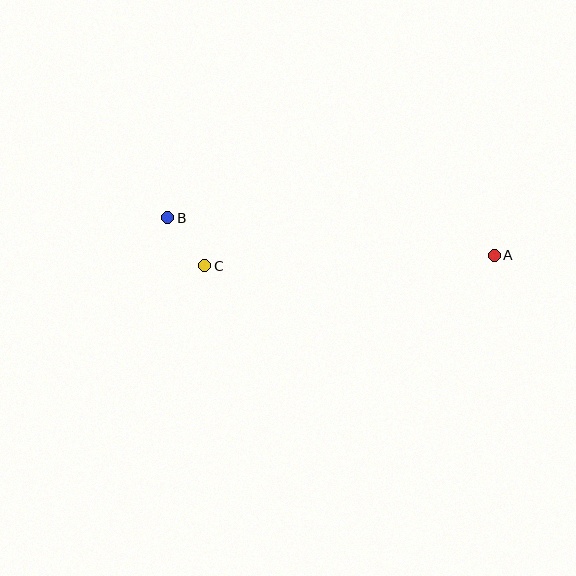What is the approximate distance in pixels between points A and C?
The distance between A and C is approximately 290 pixels.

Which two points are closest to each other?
Points B and C are closest to each other.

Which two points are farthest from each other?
Points A and B are farthest from each other.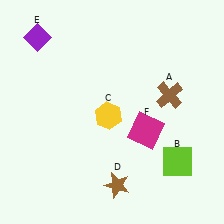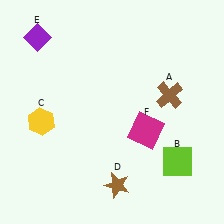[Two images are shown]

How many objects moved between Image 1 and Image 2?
1 object moved between the two images.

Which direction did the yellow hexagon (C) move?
The yellow hexagon (C) moved left.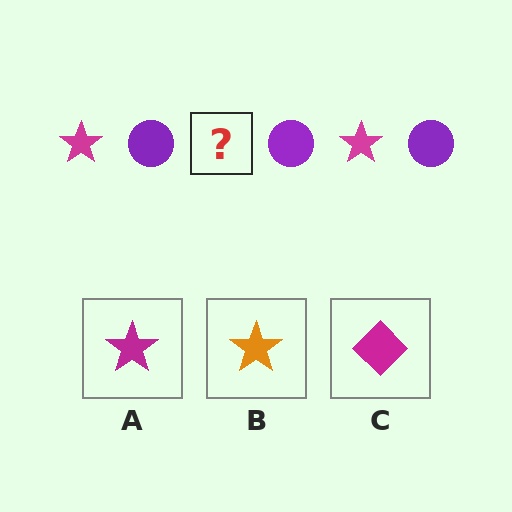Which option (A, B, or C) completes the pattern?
A.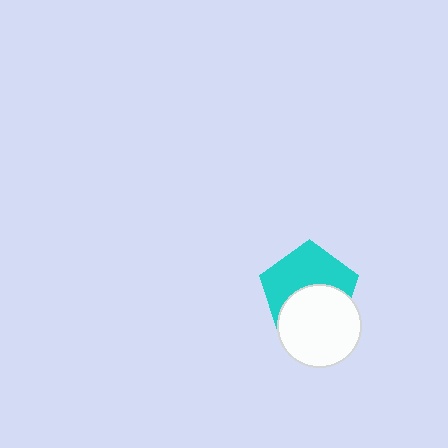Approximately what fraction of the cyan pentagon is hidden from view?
Roughly 45% of the cyan pentagon is hidden behind the white circle.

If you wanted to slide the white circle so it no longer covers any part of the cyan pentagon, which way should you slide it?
Slide it down — that is the most direct way to separate the two shapes.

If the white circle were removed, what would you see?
You would see the complete cyan pentagon.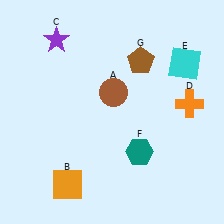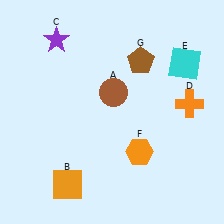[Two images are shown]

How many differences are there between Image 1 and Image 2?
There is 1 difference between the two images.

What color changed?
The hexagon (F) changed from teal in Image 1 to orange in Image 2.